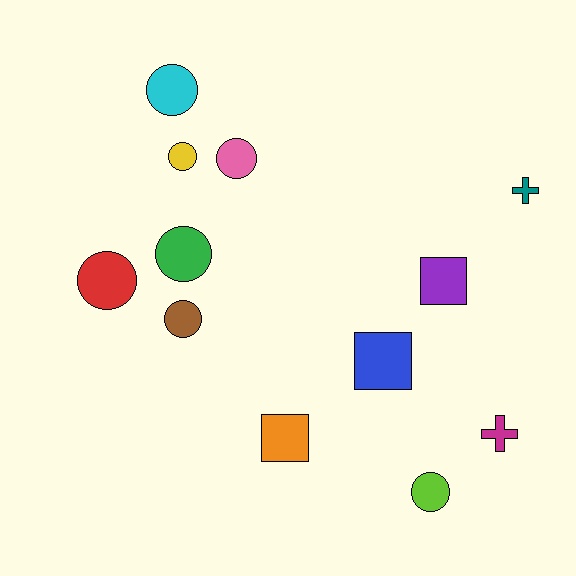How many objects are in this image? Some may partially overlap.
There are 12 objects.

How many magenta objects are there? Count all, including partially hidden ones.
There is 1 magenta object.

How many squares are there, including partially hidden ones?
There are 3 squares.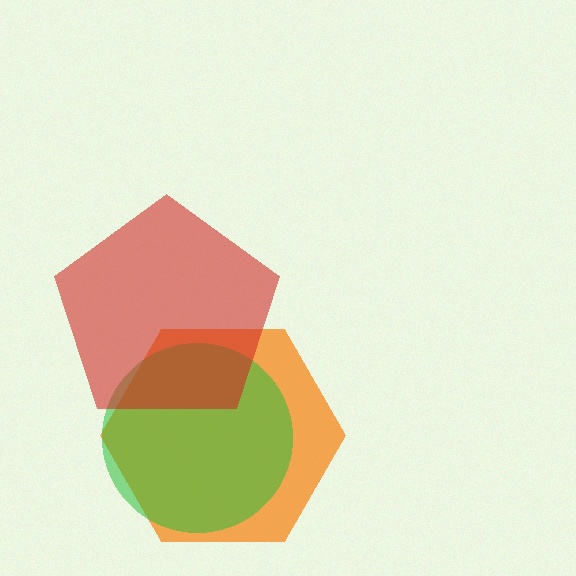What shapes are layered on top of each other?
The layered shapes are: an orange hexagon, a green circle, a red pentagon.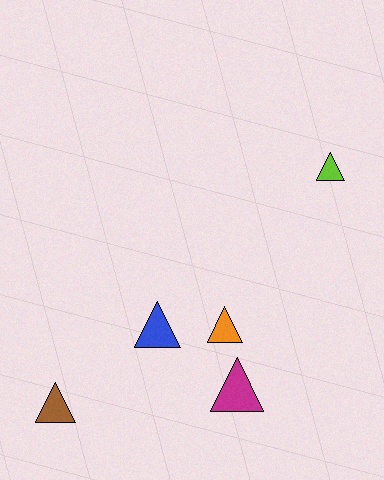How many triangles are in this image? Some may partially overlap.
There are 5 triangles.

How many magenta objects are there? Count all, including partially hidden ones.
There is 1 magenta object.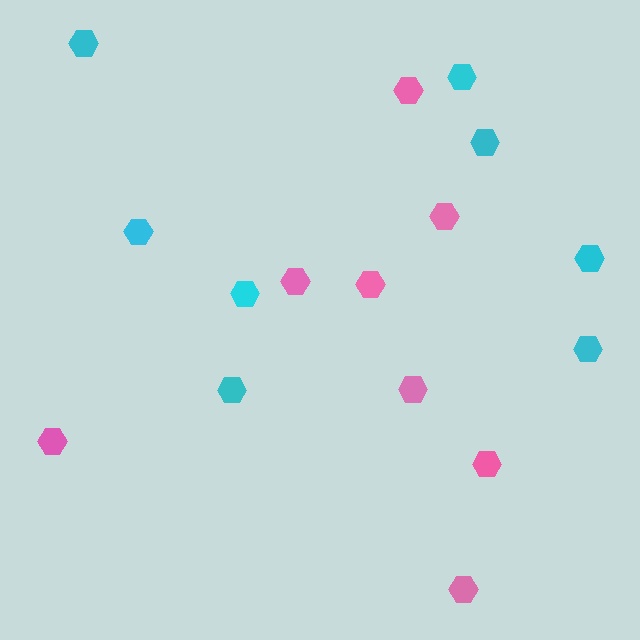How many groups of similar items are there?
There are 2 groups: one group of cyan hexagons (8) and one group of pink hexagons (8).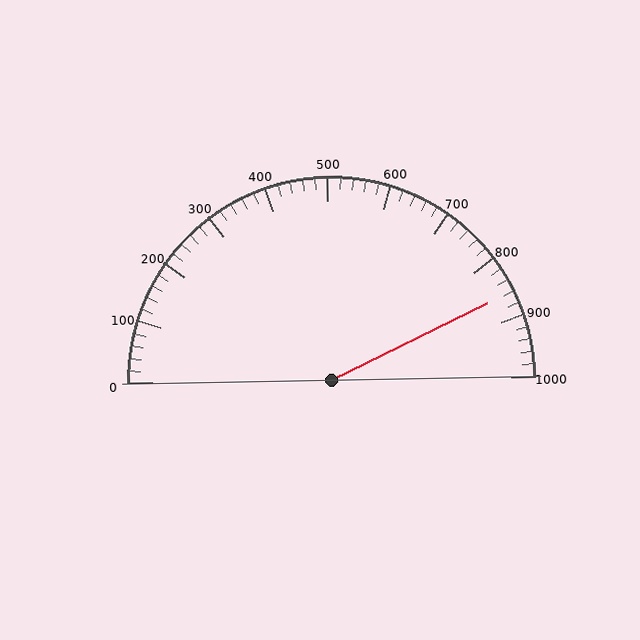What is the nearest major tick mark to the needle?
The nearest major tick mark is 900.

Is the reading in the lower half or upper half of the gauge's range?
The reading is in the upper half of the range (0 to 1000).